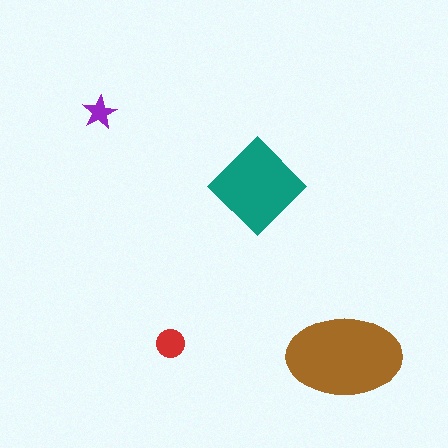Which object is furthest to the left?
The purple star is leftmost.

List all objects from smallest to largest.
The purple star, the red circle, the teal diamond, the brown ellipse.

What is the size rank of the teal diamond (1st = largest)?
2nd.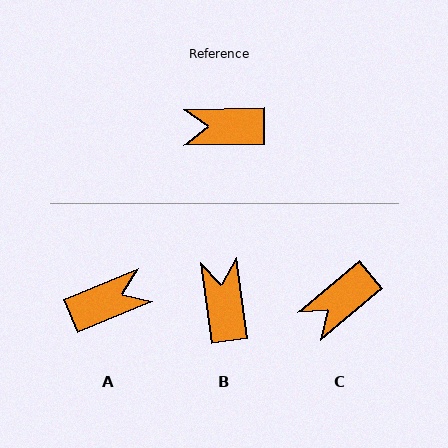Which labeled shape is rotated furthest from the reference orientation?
A, about 158 degrees away.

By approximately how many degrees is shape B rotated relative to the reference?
Approximately 83 degrees clockwise.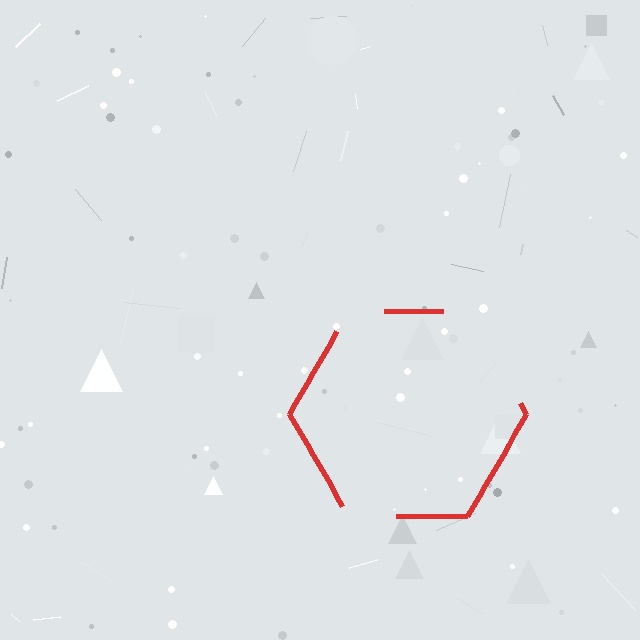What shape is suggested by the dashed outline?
The dashed outline suggests a hexagon.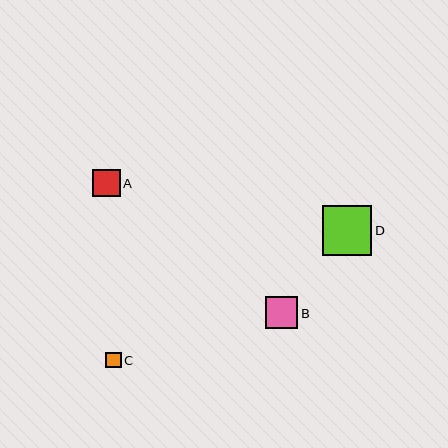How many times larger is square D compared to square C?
Square D is approximately 3.2 times the size of square C.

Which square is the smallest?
Square C is the smallest with a size of approximately 15 pixels.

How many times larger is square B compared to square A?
Square B is approximately 1.2 times the size of square A.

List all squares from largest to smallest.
From largest to smallest: D, B, A, C.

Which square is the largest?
Square D is the largest with a size of approximately 49 pixels.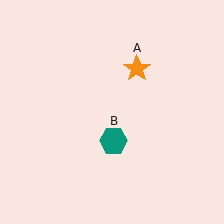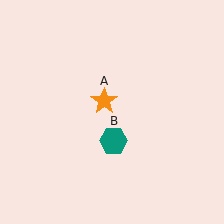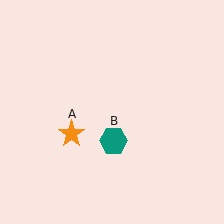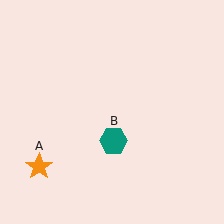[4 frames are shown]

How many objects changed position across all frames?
1 object changed position: orange star (object A).